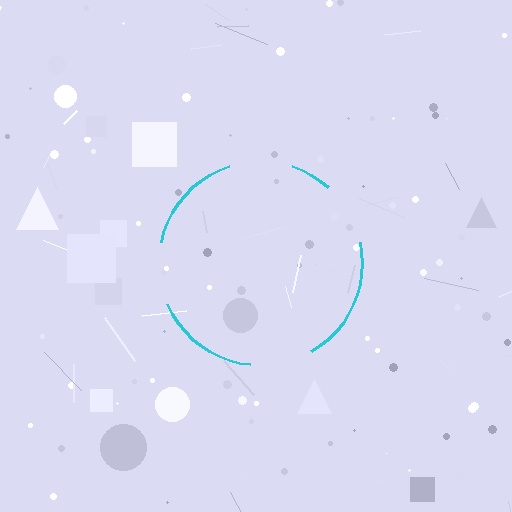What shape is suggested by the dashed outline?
The dashed outline suggests a circle.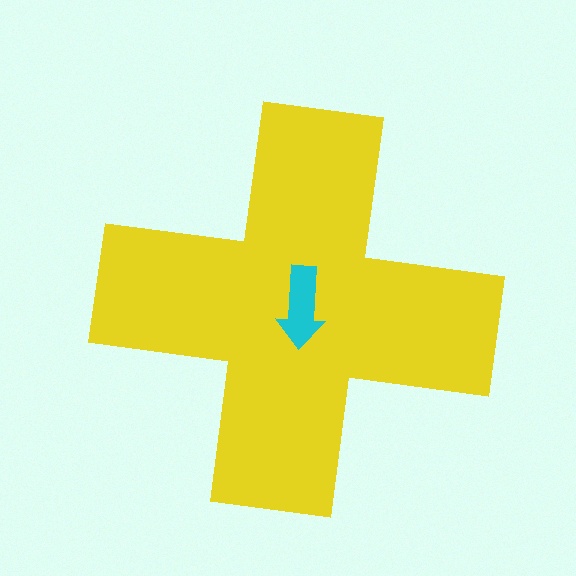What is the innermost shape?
The cyan arrow.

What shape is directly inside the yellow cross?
The cyan arrow.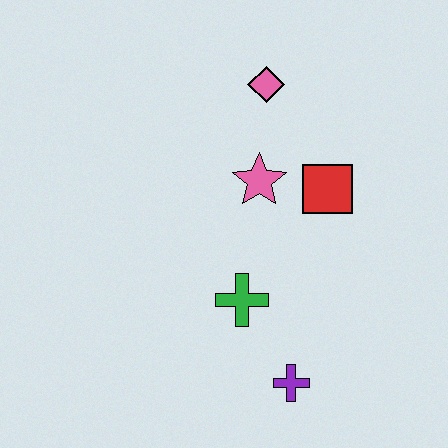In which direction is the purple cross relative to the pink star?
The purple cross is below the pink star.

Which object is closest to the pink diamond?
The pink star is closest to the pink diamond.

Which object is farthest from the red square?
The purple cross is farthest from the red square.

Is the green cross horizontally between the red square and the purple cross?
No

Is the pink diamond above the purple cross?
Yes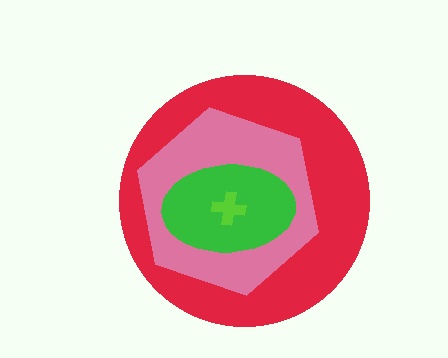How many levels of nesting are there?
4.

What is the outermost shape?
The red circle.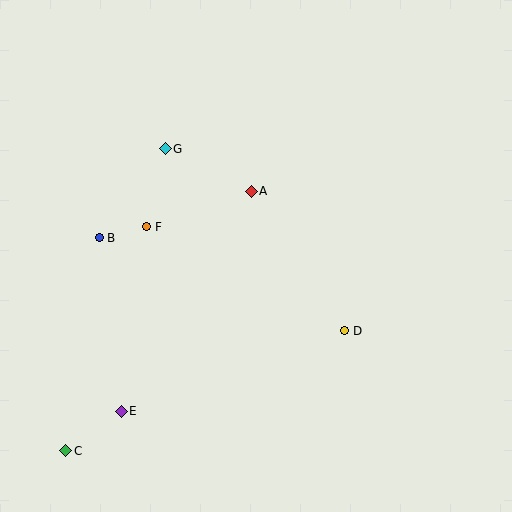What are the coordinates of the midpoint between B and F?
The midpoint between B and F is at (123, 232).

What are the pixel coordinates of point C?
Point C is at (66, 451).